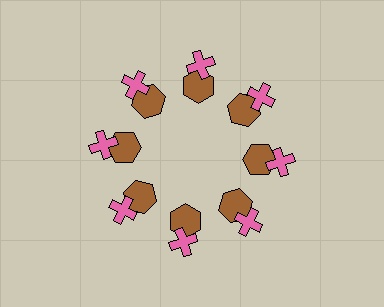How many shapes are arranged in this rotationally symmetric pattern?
There are 16 shapes, arranged in 8 groups of 2.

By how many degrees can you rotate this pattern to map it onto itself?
The pattern maps onto itself every 45 degrees of rotation.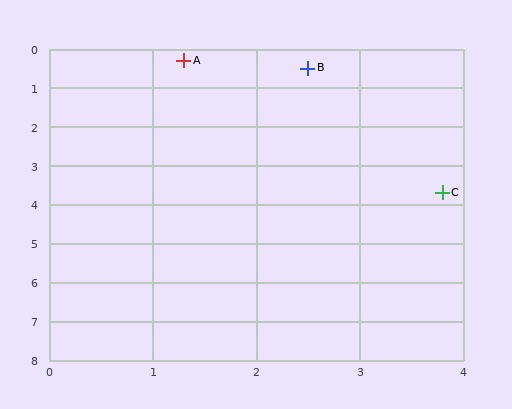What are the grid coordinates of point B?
Point B is at approximately (2.5, 0.5).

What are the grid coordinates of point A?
Point A is at approximately (1.3, 0.3).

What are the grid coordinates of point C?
Point C is at approximately (3.8, 3.7).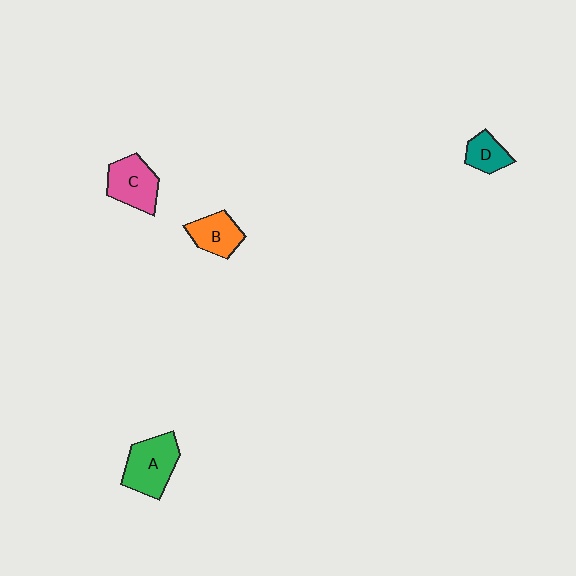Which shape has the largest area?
Shape A (green).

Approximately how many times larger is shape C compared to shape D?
Approximately 1.6 times.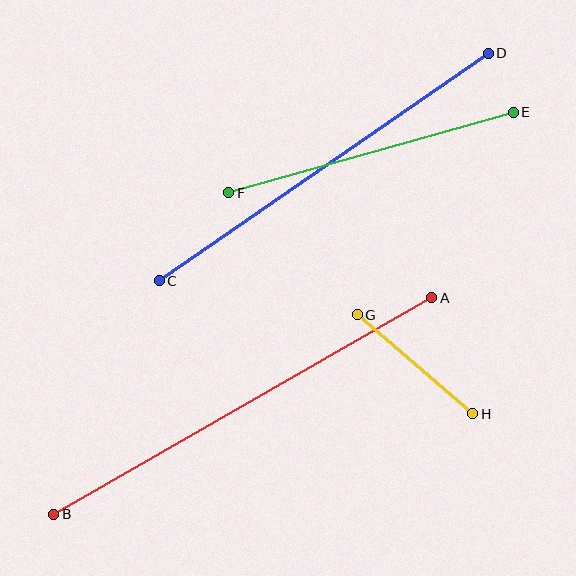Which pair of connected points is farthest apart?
Points A and B are farthest apart.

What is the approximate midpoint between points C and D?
The midpoint is at approximately (324, 167) pixels.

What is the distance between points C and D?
The distance is approximately 400 pixels.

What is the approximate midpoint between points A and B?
The midpoint is at approximately (243, 406) pixels.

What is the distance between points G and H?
The distance is approximately 152 pixels.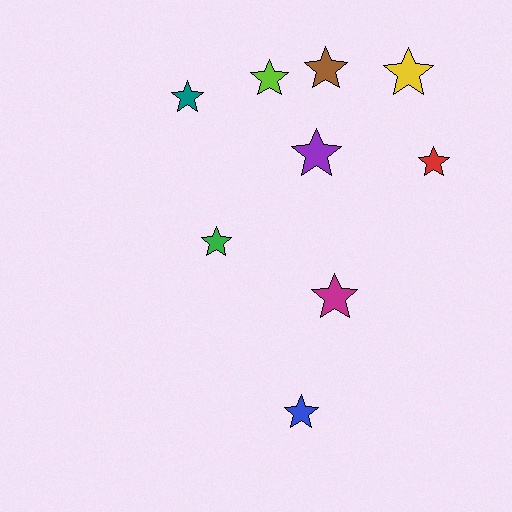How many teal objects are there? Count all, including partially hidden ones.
There is 1 teal object.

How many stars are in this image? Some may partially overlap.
There are 9 stars.